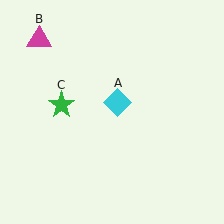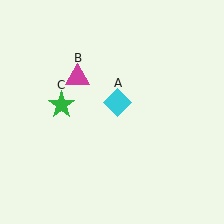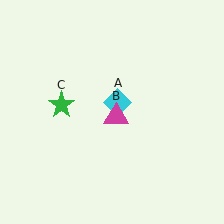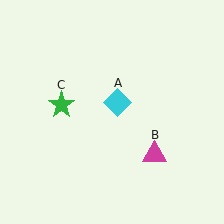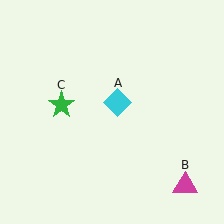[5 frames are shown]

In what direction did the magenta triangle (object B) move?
The magenta triangle (object B) moved down and to the right.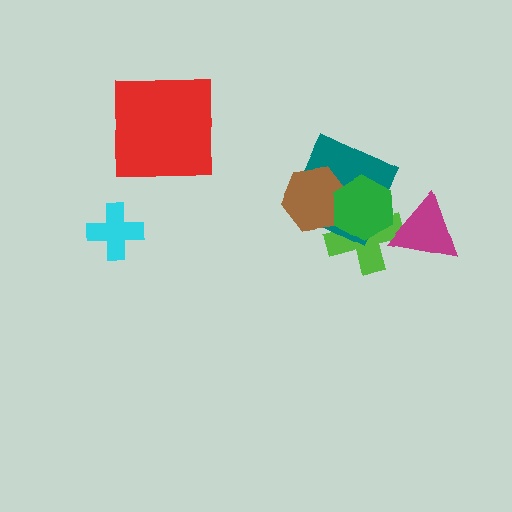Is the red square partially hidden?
No, no other shape covers it.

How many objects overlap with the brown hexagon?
3 objects overlap with the brown hexagon.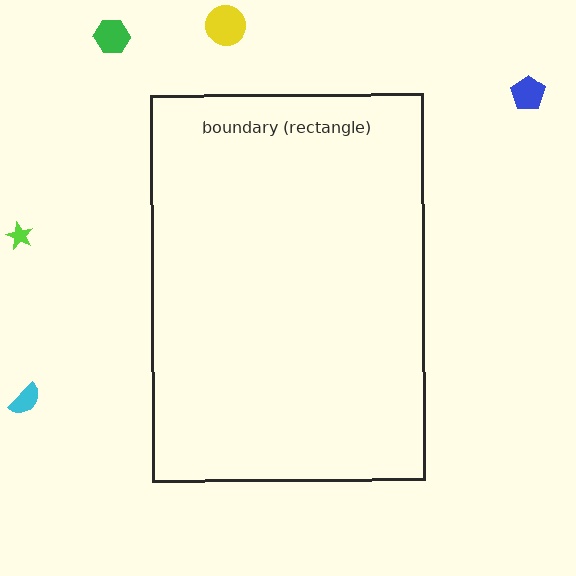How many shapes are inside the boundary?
0 inside, 5 outside.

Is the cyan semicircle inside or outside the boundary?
Outside.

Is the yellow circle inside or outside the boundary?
Outside.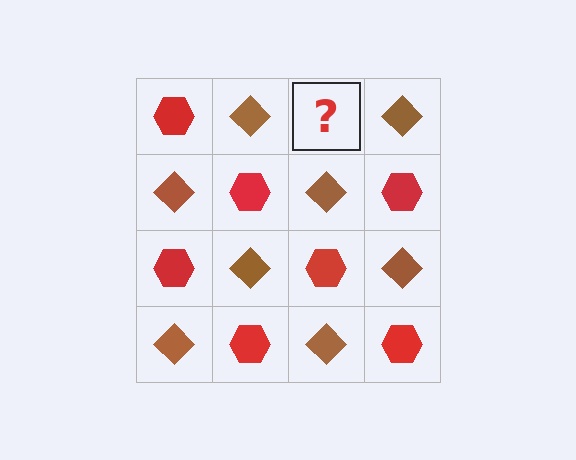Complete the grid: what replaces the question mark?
The question mark should be replaced with a red hexagon.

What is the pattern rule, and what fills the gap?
The rule is that it alternates red hexagon and brown diamond in a checkerboard pattern. The gap should be filled with a red hexagon.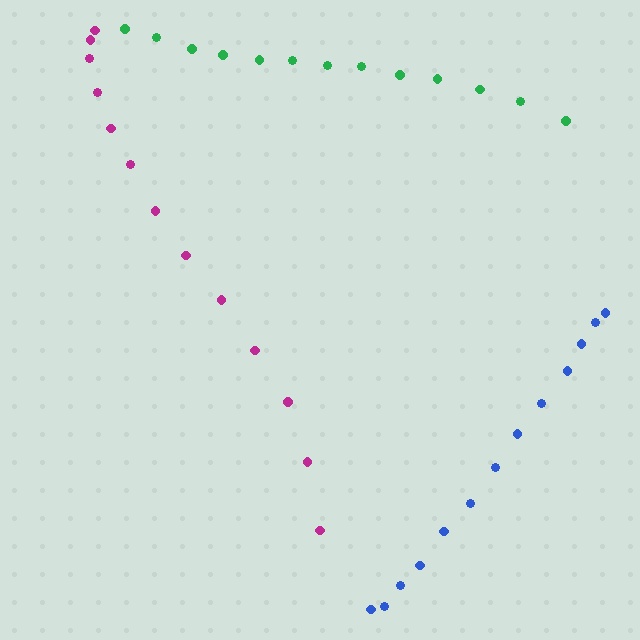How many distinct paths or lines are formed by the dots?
There are 3 distinct paths.